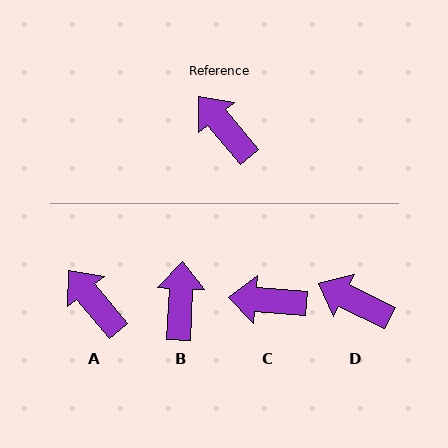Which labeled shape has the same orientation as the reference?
A.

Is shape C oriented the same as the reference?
No, it is off by about 45 degrees.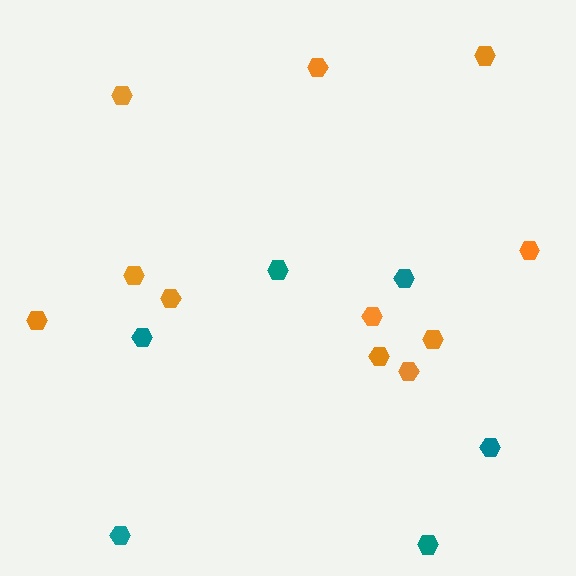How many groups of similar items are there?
There are 2 groups: one group of teal hexagons (6) and one group of orange hexagons (11).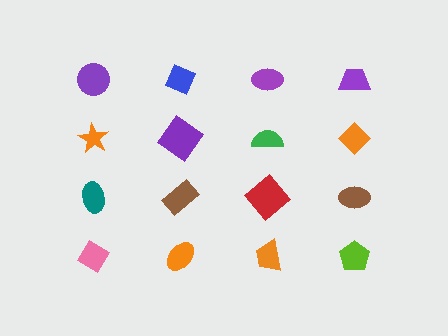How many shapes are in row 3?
4 shapes.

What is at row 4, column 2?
An orange ellipse.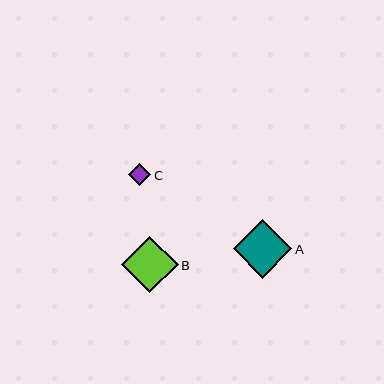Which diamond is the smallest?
Diamond C is the smallest with a size of approximately 22 pixels.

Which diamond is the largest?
Diamond A is the largest with a size of approximately 58 pixels.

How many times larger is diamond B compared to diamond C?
Diamond B is approximately 2.5 times the size of diamond C.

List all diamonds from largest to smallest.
From largest to smallest: A, B, C.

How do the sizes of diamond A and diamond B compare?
Diamond A and diamond B are approximately the same size.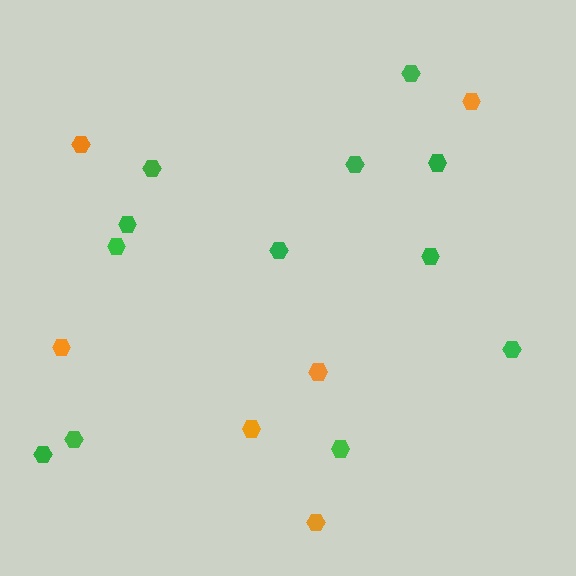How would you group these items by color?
There are 2 groups: one group of orange hexagons (6) and one group of green hexagons (12).